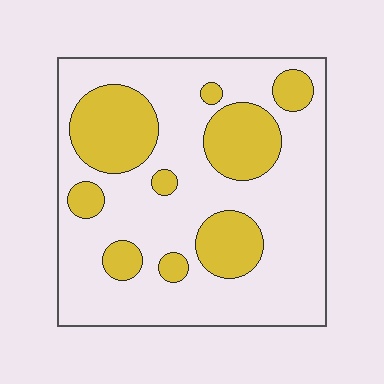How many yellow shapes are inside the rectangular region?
9.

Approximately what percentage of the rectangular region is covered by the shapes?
Approximately 30%.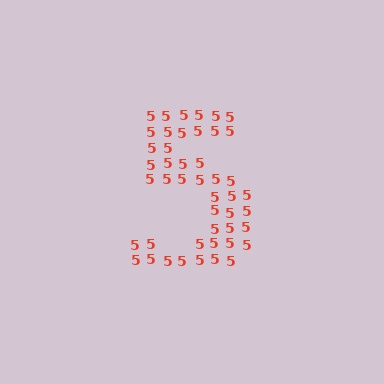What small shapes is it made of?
It is made of small digit 5's.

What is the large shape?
The large shape is the digit 5.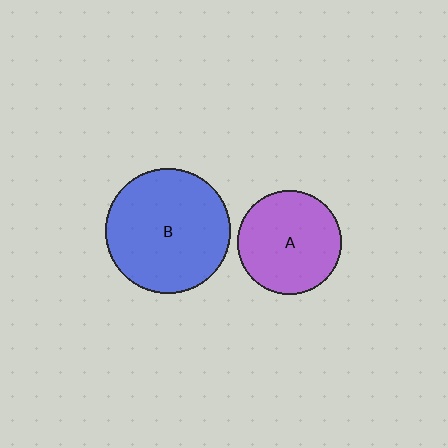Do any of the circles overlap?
No, none of the circles overlap.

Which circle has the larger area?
Circle B (blue).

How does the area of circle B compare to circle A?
Approximately 1.4 times.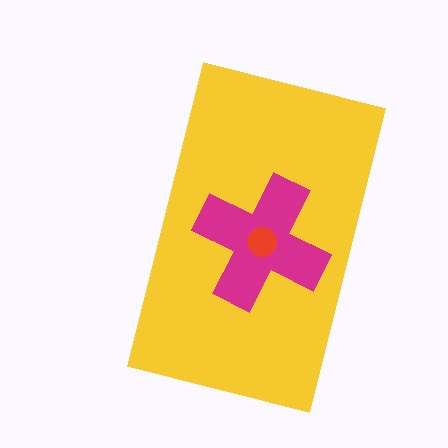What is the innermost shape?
The red circle.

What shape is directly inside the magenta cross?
The red circle.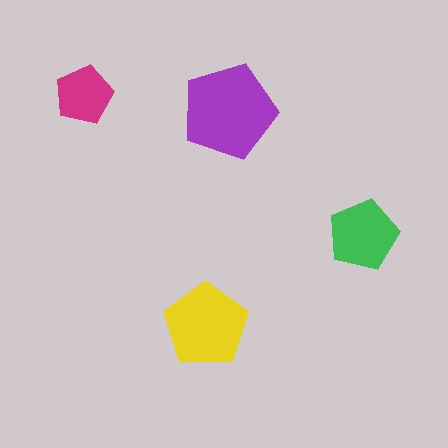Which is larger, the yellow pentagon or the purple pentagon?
The purple one.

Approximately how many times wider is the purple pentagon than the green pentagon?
About 1.5 times wider.